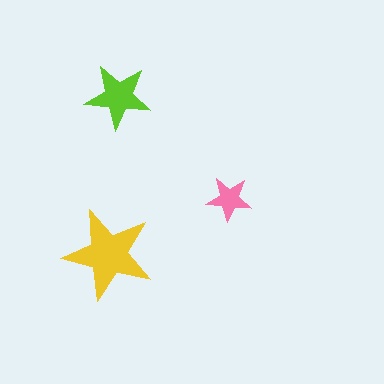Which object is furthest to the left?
The yellow star is leftmost.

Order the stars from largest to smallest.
the yellow one, the lime one, the pink one.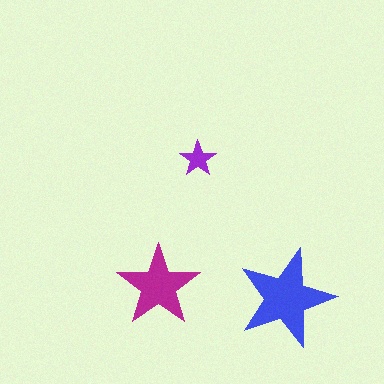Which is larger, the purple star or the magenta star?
The magenta one.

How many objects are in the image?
There are 3 objects in the image.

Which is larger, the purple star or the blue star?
The blue one.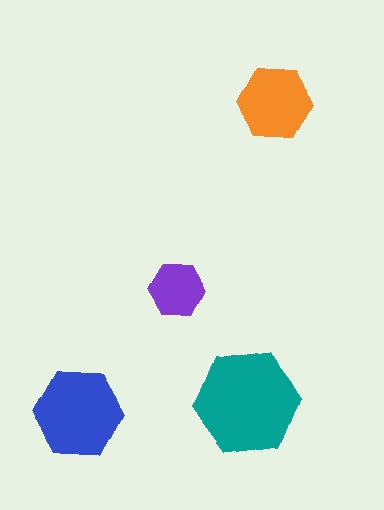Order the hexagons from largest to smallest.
the teal one, the blue one, the orange one, the purple one.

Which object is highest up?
The orange hexagon is topmost.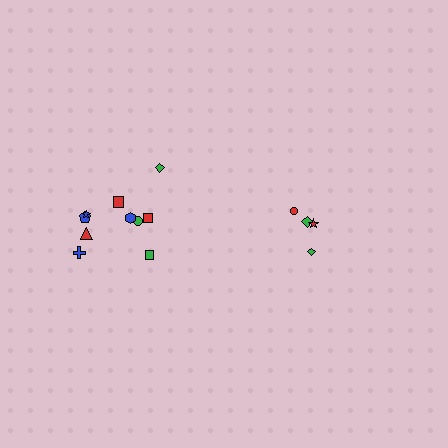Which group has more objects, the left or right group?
The left group.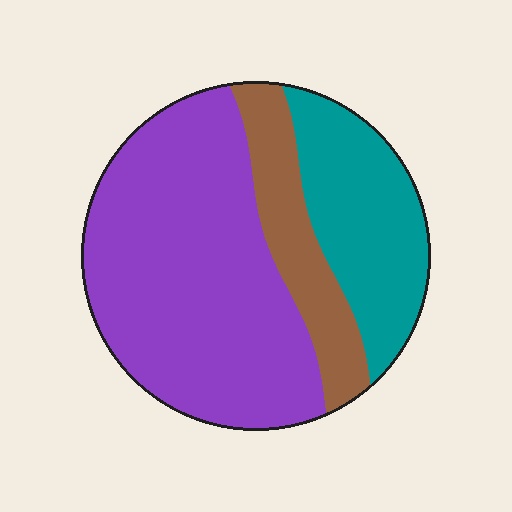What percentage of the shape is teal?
Teal covers roughly 25% of the shape.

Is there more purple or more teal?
Purple.